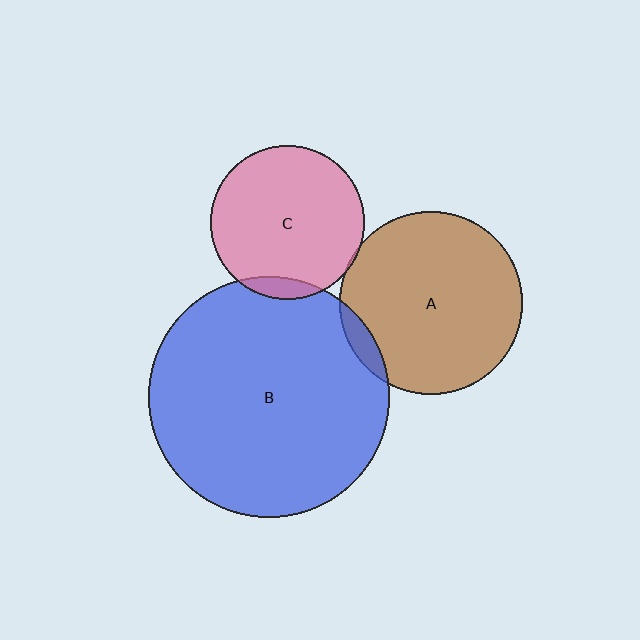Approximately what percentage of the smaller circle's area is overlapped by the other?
Approximately 5%.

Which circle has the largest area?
Circle B (blue).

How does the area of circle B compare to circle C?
Approximately 2.4 times.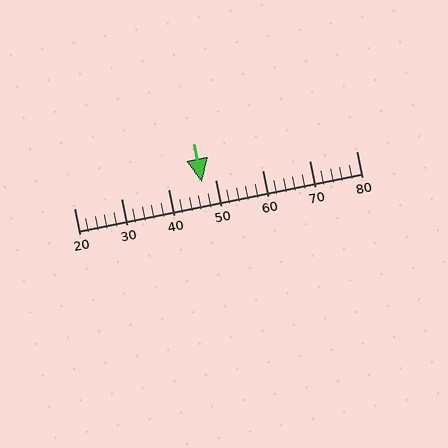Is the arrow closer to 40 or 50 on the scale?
The arrow is closer to 50.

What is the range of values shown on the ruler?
The ruler shows values from 20 to 80.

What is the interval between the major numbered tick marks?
The major tick marks are spaced 10 units apart.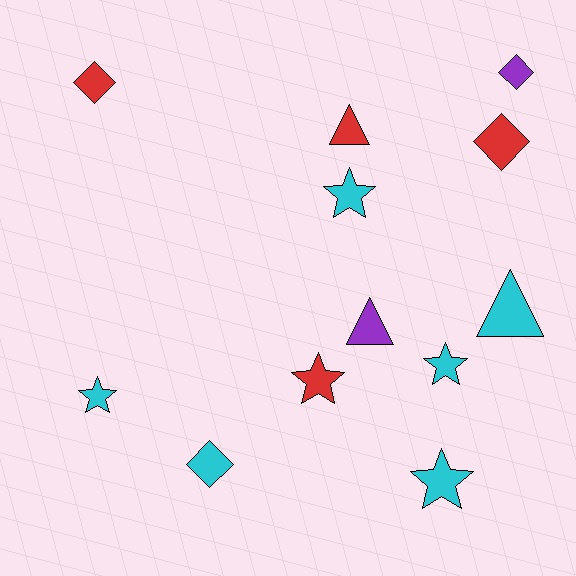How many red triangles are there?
There is 1 red triangle.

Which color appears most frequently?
Cyan, with 6 objects.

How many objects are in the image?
There are 12 objects.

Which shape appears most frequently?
Star, with 5 objects.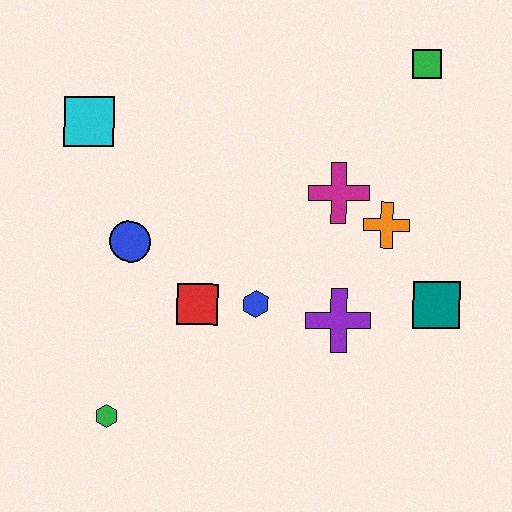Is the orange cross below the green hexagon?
No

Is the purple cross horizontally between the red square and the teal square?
Yes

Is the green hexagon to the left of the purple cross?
Yes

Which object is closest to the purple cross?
The blue hexagon is closest to the purple cross.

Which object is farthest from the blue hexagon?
The green square is farthest from the blue hexagon.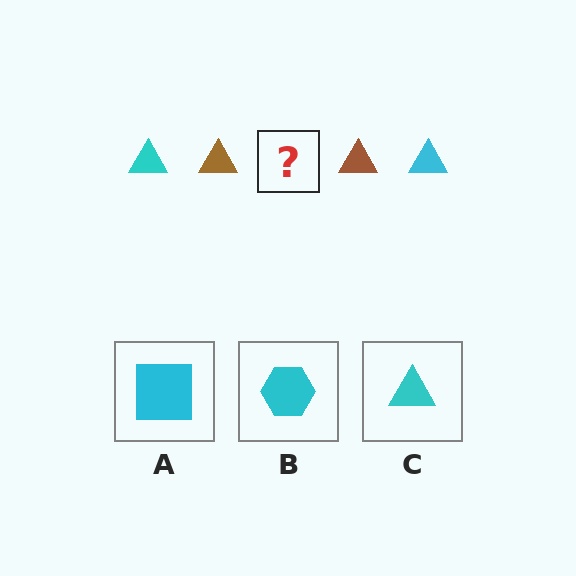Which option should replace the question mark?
Option C.